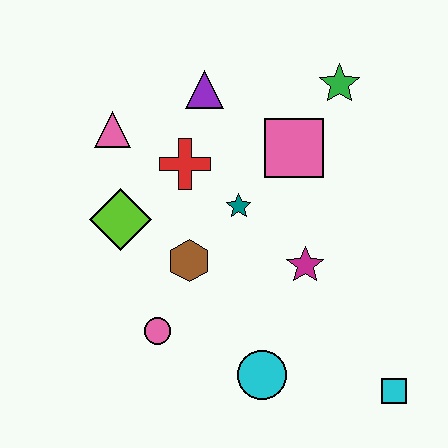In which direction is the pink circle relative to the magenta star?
The pink circle is to the left of the magenta star.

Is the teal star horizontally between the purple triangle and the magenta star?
Yes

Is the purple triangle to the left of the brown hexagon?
No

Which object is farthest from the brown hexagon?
The cyan square is farthest from the brown hexagon.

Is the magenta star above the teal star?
No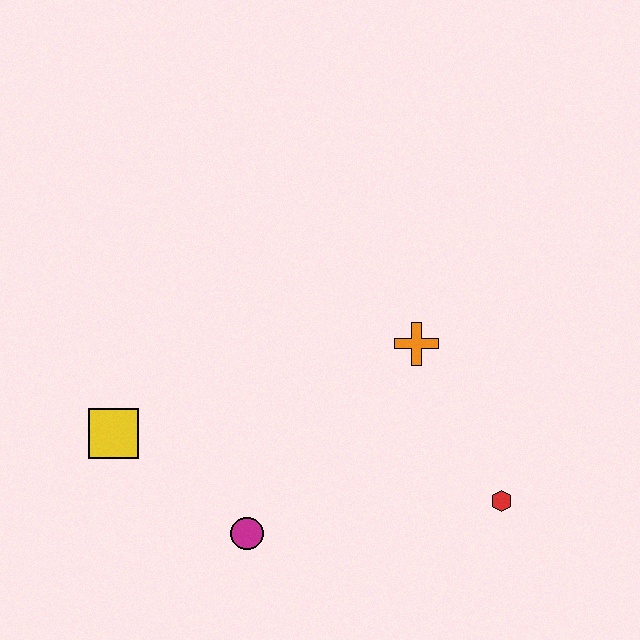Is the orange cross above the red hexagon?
Yes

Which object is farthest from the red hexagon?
The yellow square is farthest from the red hexagon.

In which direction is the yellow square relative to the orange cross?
The yellow square is to the left of the orange cross.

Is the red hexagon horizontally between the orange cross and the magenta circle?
No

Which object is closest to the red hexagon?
The orange cross is closest to the red hexagon.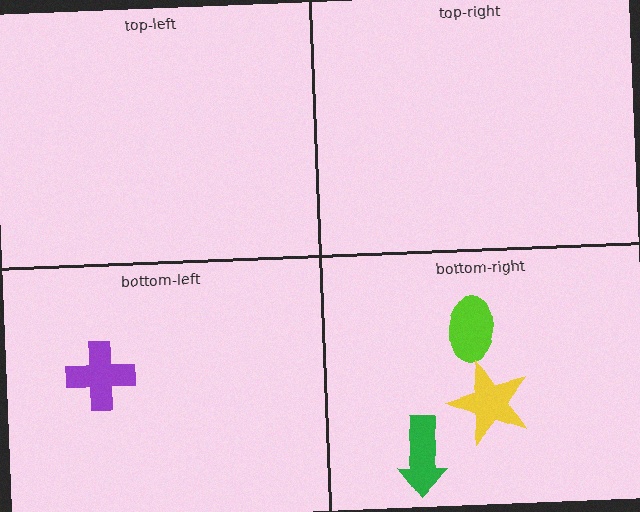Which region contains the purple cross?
The bottom-left region.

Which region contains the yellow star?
The bottom-right region.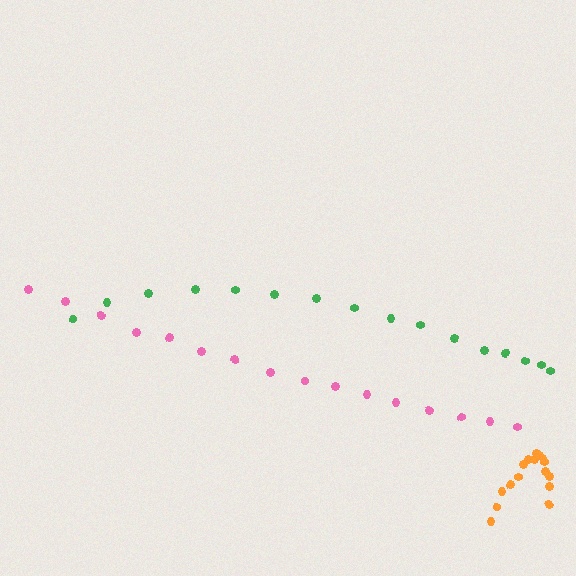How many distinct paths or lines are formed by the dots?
There are 3 distinct paths.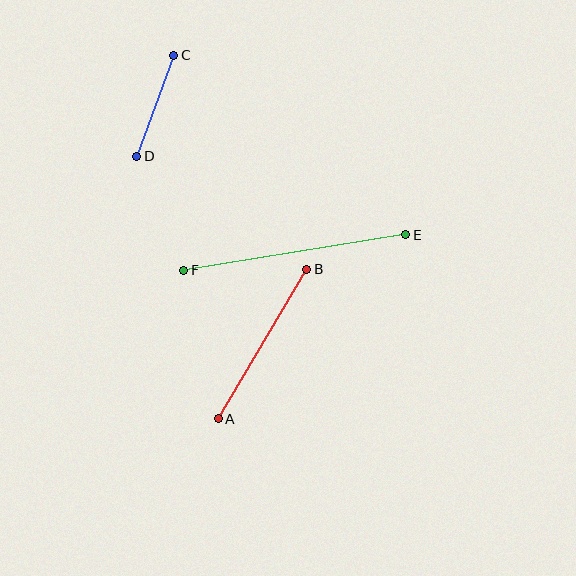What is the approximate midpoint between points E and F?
The midpoint is at approximately (295, 252) pixels.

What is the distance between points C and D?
The distance is approximately 108 pixels.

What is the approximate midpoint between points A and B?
The midpoint is at approximately (263, 344) pixels.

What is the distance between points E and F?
The distance is approximately 225 pixels.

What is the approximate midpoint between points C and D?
The midpoint is at approximately (155, 106) pixels.